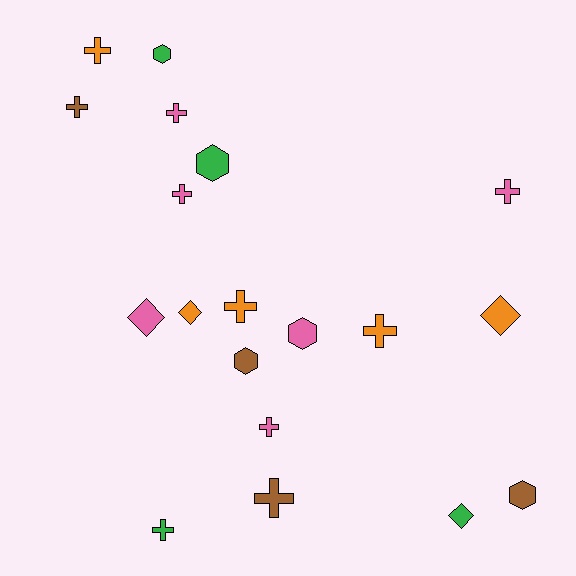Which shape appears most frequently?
Cross, with 10 objects.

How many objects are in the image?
There are 19 objects.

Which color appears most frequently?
Pink, with 6 objects.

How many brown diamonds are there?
There are no brown diamonds.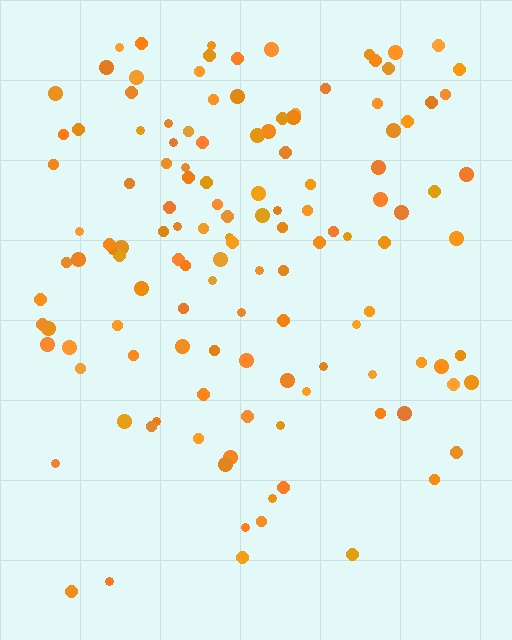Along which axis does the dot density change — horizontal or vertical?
Vertical.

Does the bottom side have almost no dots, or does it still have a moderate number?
Still a moderate number, just noticeably fewer than the top.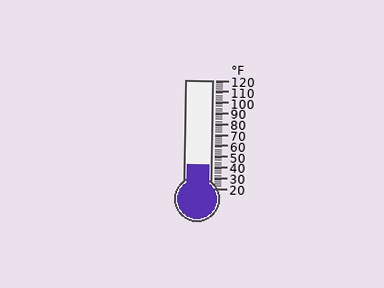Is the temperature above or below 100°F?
The temperature is below 100°F.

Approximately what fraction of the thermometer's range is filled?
The thermometer is filled to approximately 20% of its range.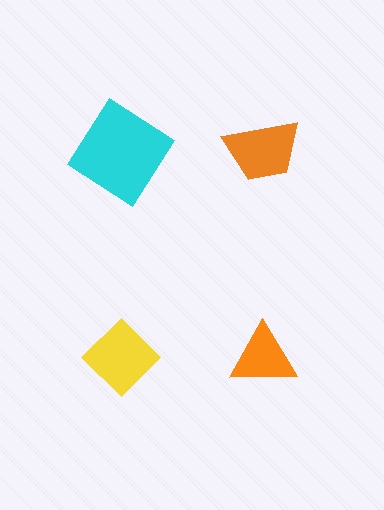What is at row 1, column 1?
A cyan diamond.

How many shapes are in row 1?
2 shapes.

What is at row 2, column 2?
An orange triangle.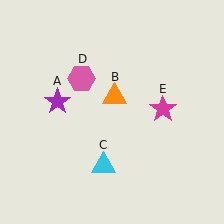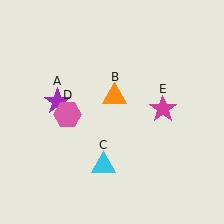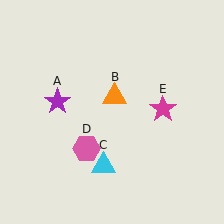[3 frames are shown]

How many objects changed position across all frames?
1 object changed position: pink hexagon (object D).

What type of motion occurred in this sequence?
The pink hexagon (object D) rotated counterclockwise around the center of the scene.